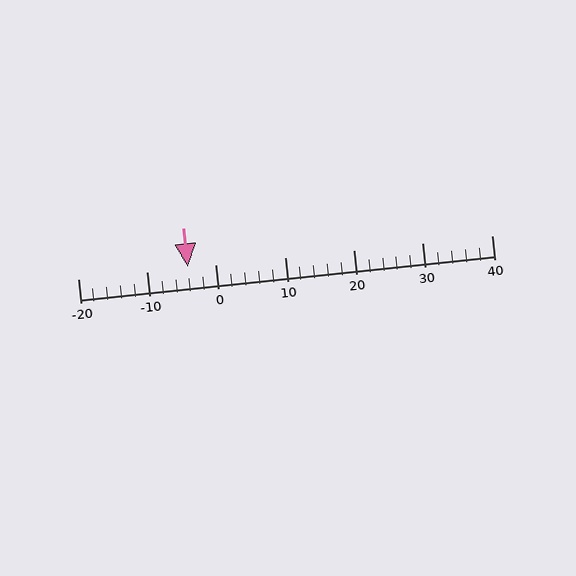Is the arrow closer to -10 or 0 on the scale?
The arrow is closer to 0.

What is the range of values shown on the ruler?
The ruler shows values from -20 to 40.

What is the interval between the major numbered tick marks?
The major tick marks are spaced 10 units apart.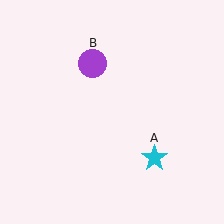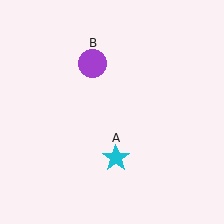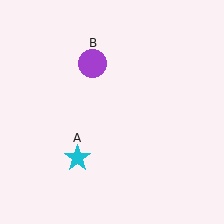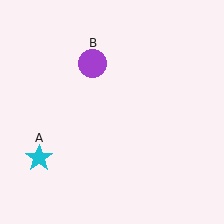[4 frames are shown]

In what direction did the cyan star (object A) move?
The cyan star (object A) moved left.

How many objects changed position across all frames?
1 object changed position: cyan star (object A).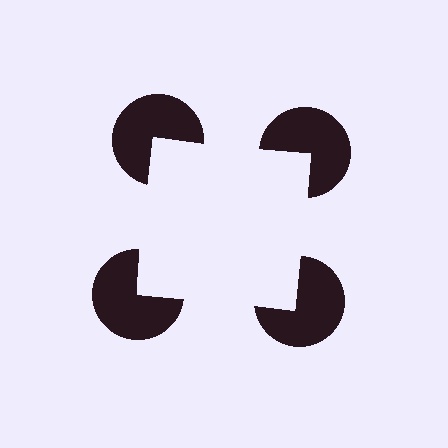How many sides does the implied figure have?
4 sides.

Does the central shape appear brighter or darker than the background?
It typically appears slightly brighter than the background, even though no actual brightness change is drawn.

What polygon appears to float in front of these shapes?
An illusory square — its edges are inferred from the aligned wedge cuts in the pac-man discs, not physically drawn.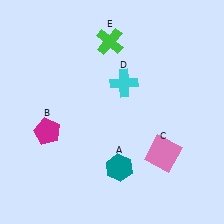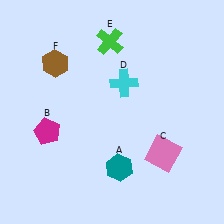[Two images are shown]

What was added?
A brown hexagon (F) was added in Image 2.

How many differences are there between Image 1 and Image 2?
There is 1 difference between the two images.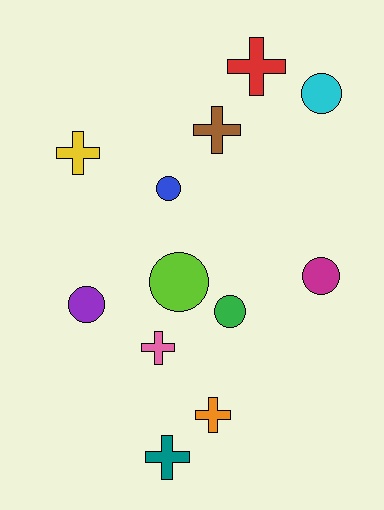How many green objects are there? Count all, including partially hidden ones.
There is 1 green object.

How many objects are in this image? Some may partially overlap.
There are 12 objects.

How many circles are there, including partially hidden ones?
There are 6 circles.